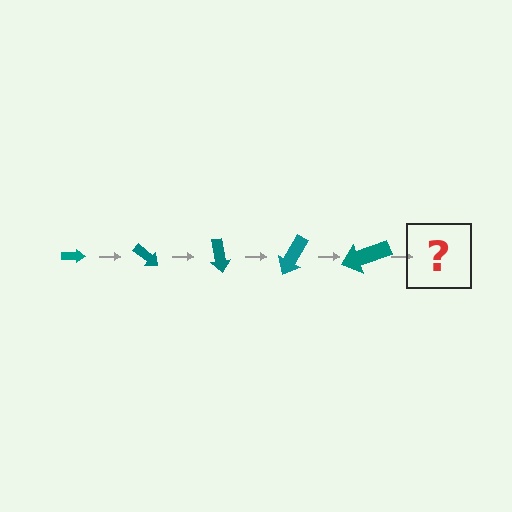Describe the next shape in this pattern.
It should be an arrow, larger than the previous one and rotated 200 degrees from the start.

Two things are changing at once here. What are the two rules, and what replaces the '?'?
The two rules are that the arrow grows larger each step and it rotates 40 degrees each step. The '?' should be an arrow, larger than the previous one and rotated 200 degrees from the start.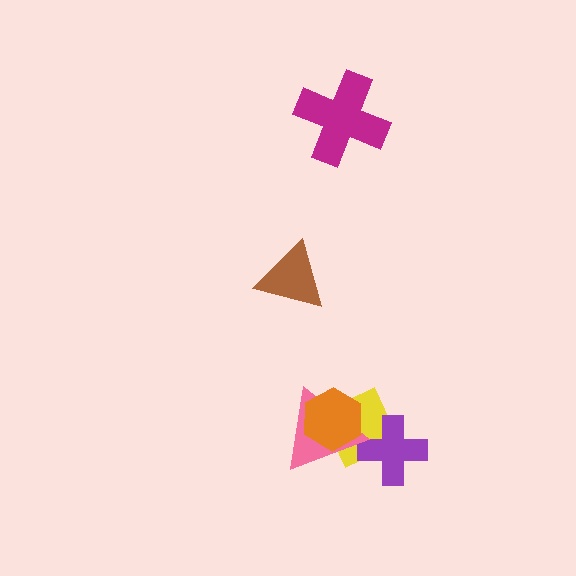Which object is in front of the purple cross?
The pink triangle is in front of the purple cross.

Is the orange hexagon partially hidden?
No, no other shape covers it.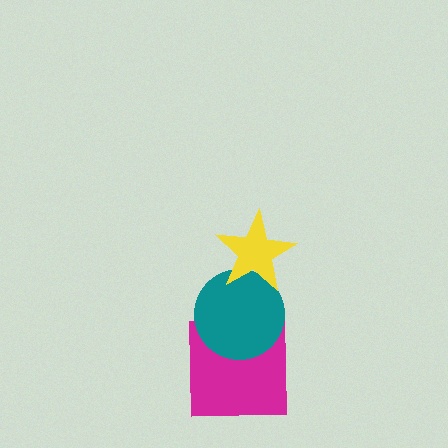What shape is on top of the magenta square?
The teal circle is on top of the magenta square.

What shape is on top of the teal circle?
The yellow star is on top of the teal circle.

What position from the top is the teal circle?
The teal circle is 2nd from the top.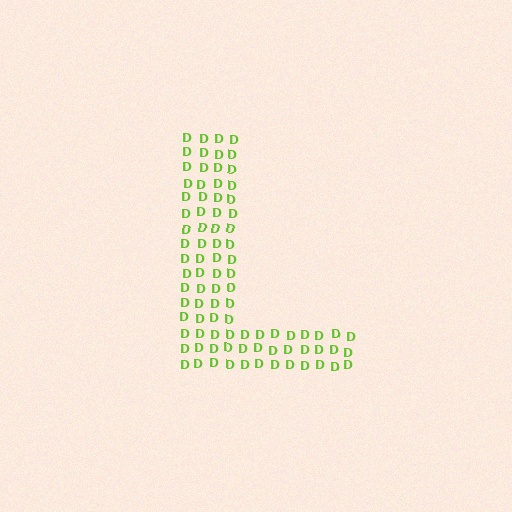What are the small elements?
The small elements are letter D's.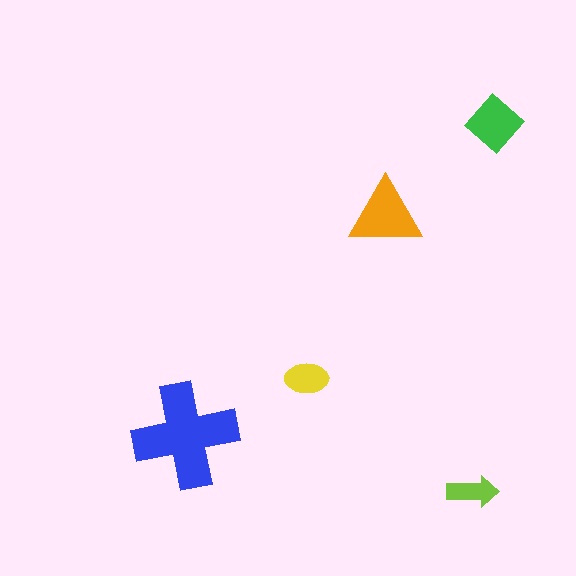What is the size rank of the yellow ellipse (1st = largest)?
4th.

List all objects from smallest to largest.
The lime arrow, the yellow ellipse, the green diamond, the orange triangle, the blue cross.